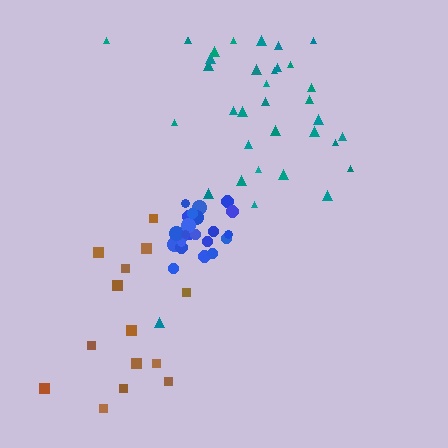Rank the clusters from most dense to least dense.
blue, teal, brown.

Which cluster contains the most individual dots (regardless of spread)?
Teal (35).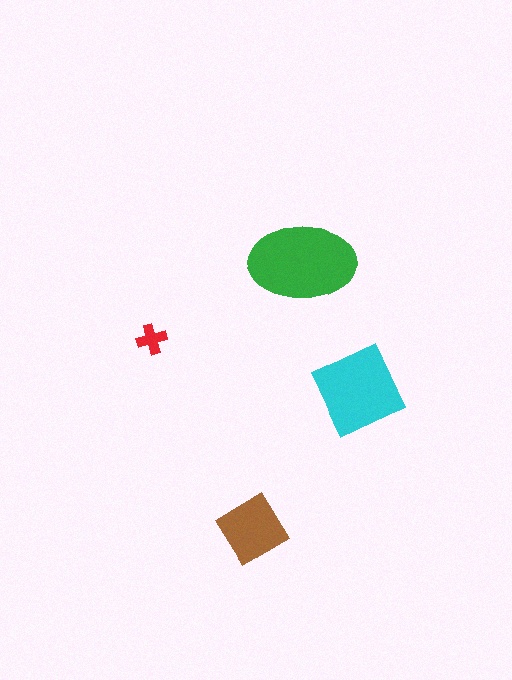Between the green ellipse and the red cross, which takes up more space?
The green ellipse.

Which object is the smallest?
The red cross.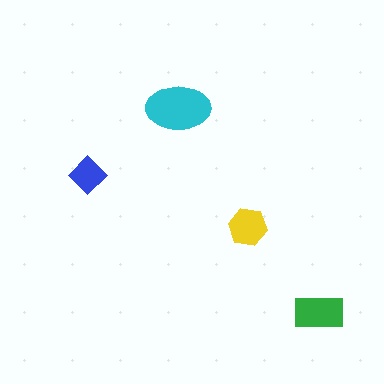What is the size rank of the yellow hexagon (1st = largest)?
3rd.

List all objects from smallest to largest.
The blue diamond, the yellow hexagon, the green rectangle, the cyan ellipse.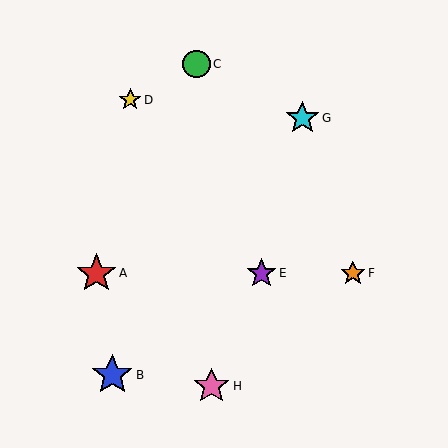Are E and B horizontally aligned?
No, E is at y≈273 and B is at y≈375.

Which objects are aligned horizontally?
Objects A, E, F are aligned horizontally.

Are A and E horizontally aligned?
Yes, both are at y≈273.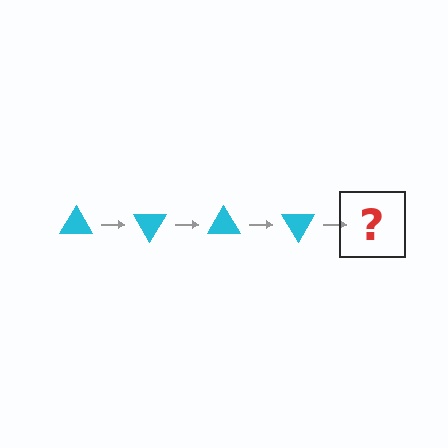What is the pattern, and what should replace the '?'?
The pattern is that the triangle rotates 60 degrees each step. The '?' should be a cyan triangle rotated 240 degrees.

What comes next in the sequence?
The next element should be a cyan triangle rotated 240 degrees.